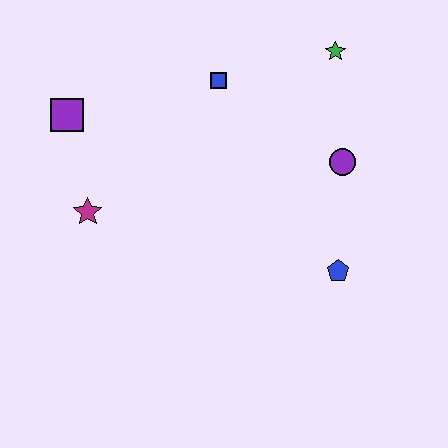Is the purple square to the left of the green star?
Yes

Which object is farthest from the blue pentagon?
The purple square is farthest from the blue pentagon.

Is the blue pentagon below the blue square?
Yes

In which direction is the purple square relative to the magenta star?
The purple square is above the magenta star.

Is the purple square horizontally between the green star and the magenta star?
No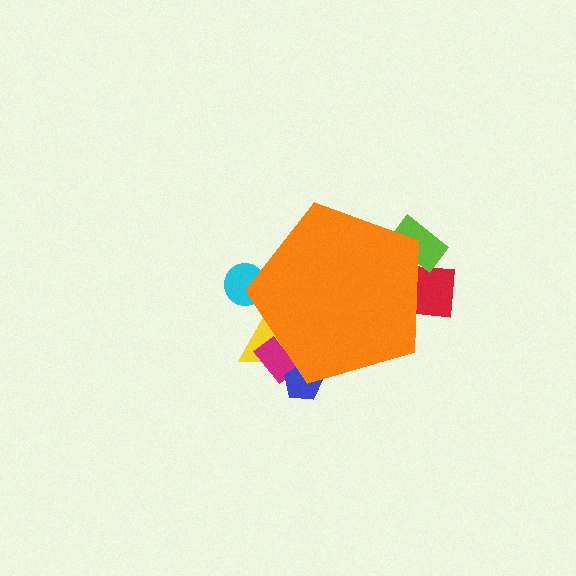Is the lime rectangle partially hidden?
Yes, the lime rectangle is partially hidden behind the orange pentagon.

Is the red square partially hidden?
Yes, the red square is partially hidden behind the orange pentagon.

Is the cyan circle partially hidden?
Yes, the cyan circle is partially hidden behind the orange pentagon.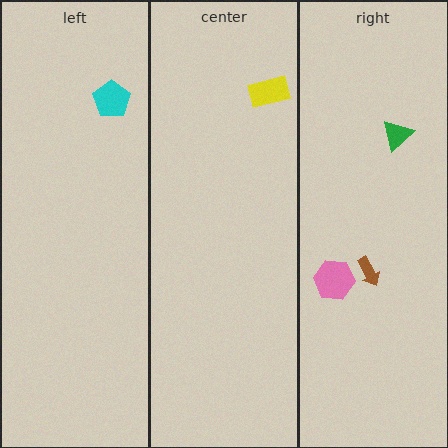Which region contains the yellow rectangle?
The center region.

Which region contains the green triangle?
The right region.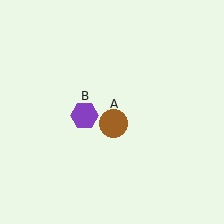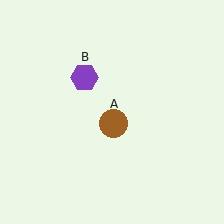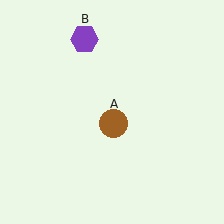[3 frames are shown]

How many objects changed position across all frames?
1 object changed position: purple hexagon (object B).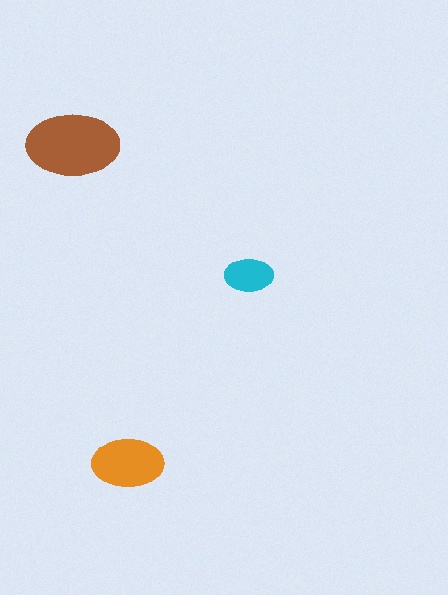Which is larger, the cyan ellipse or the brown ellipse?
The brown one.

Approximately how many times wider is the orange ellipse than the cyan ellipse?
About 1.5 times wider.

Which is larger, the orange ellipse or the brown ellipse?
The brown one.